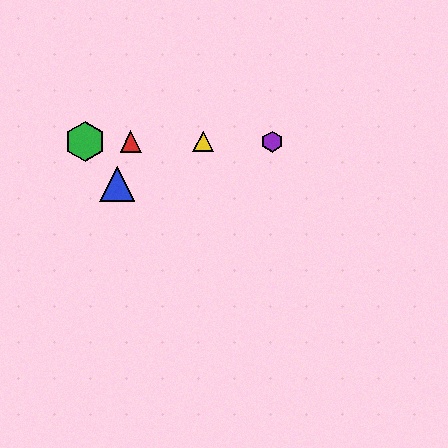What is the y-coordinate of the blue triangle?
The blue triangle is at y≈185.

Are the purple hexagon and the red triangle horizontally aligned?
Yes, both are at y≈142.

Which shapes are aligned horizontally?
The red triangle, the green hexagon, the yellow triangle, the purple hexagon are aligned horizontally.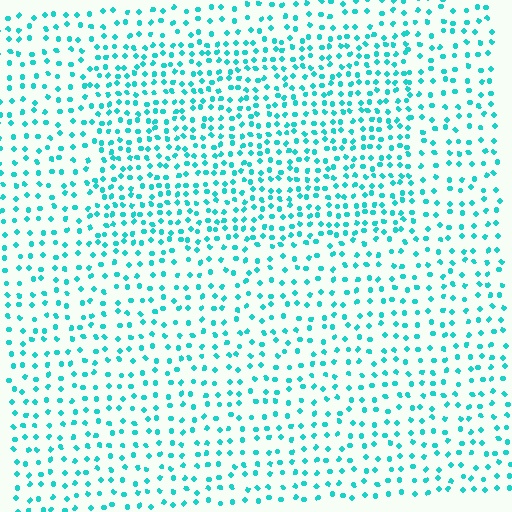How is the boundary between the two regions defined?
The boundary is defined by a change in element density (approximately 1.7x ratio). All elements are the same color, size, and shape.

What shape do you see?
I see a rectangle.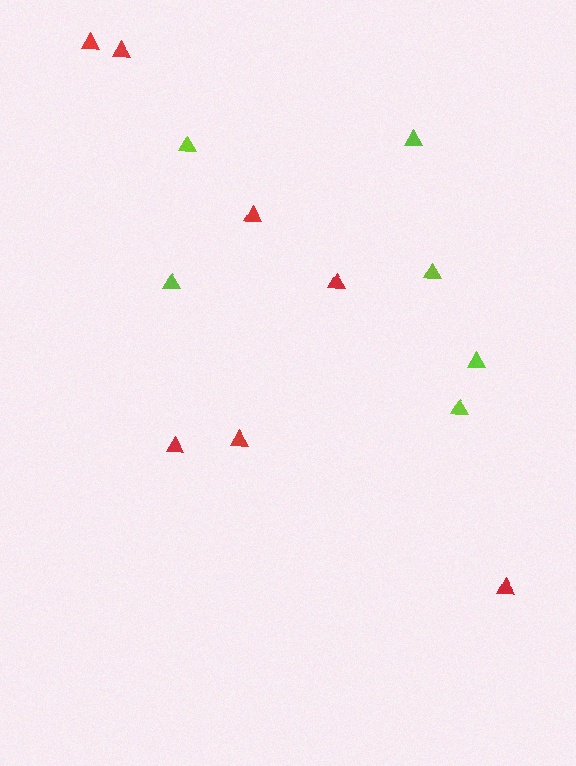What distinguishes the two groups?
There are 2 groups: one group of red triangles (7) and one group of lime triangles (6).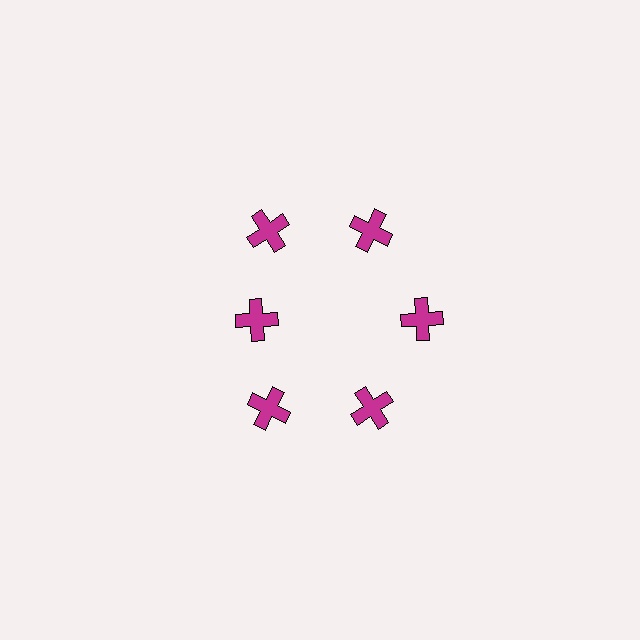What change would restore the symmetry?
The symmetry would be restored by moving it outward, back onto the ring so that all 6 crosses sit at equal angles and equal distance from the center.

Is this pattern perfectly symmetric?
No. The 6 magenta crosses are arranged in a ring, but one element near the 9 o'clock position is pulled inward toward the center, breaking the 6-fold rotational symmetry.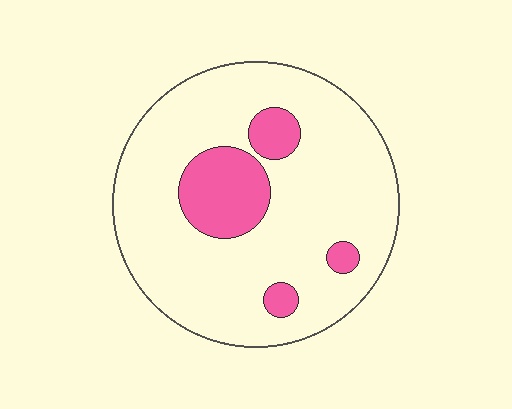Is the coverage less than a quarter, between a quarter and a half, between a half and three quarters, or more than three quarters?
Less than a quarter.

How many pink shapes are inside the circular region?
4.